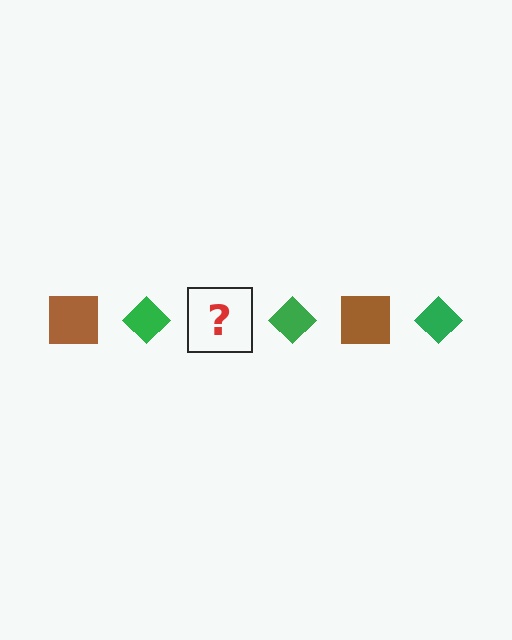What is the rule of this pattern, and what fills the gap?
The rule is that the pattern alternates between brown square and green diamond. The gap should be filled with a brown square.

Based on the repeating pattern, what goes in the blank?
The blank should be a brown square.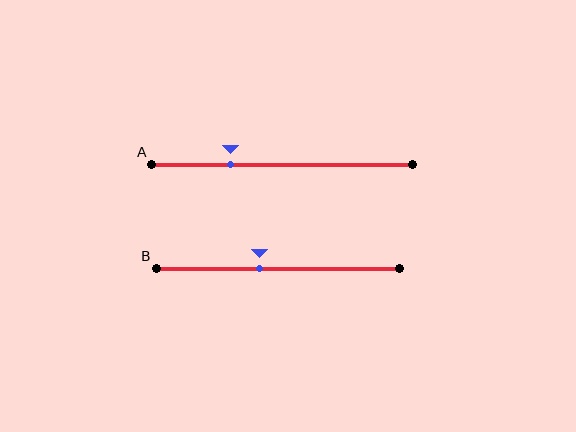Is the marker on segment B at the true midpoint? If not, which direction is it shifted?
No, the marker on segment B is shifted to the left by about 8% of the segment length.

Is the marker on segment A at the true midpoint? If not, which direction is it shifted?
No, the marker on segment A is shifted to the left by about 20% of the segment length.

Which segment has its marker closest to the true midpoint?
Segment B has its marker closest to the true midpoint.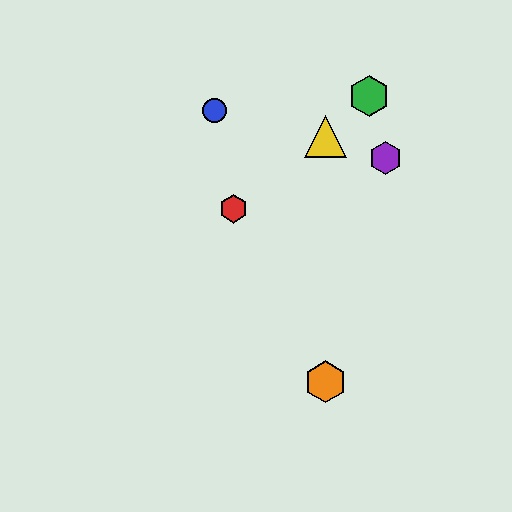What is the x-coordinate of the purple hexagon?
The purple hexagon is at x≈386.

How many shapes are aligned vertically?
2 shapes (the yellow triangle, the orange hexagon) are aligned vertically.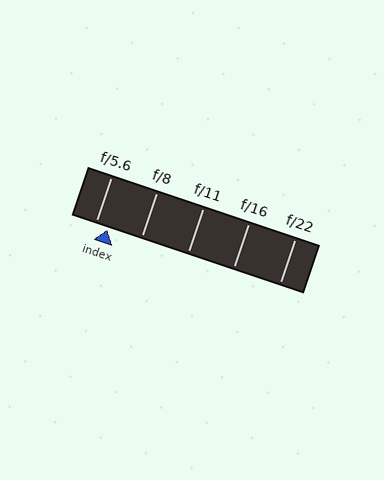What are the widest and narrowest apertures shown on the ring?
The widest aperture shown is f/5.6 and the narrowest is f/22.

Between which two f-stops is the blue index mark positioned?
The index mark is between f/5.6 and f/8.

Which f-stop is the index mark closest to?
The index mark is closest to f/5.6.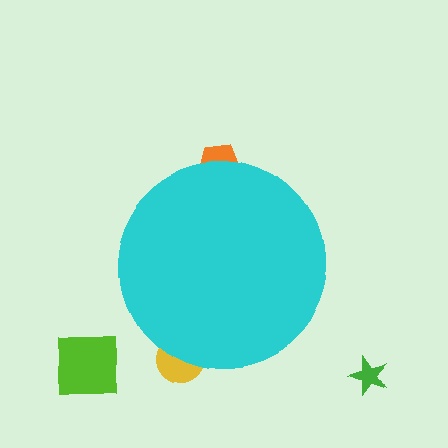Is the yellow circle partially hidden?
Yes, the yellow circle is partially hidden behind the cyan circle.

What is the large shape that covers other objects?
A cyan circle.